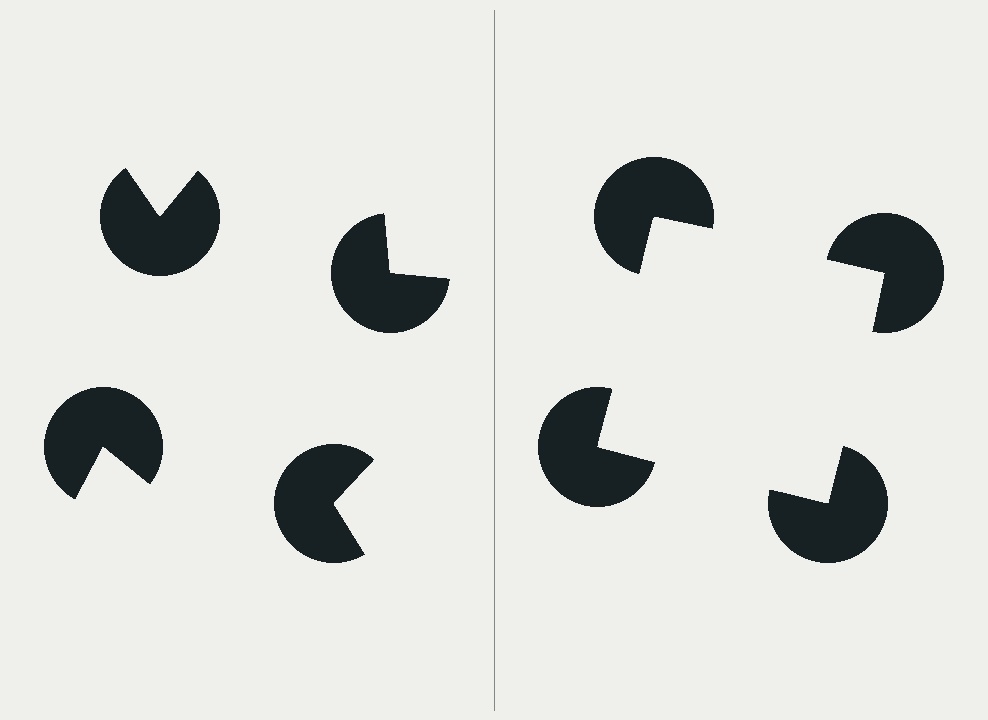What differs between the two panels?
The pac-man discs are positioned identically on both sides; only the wedge orientations differ. On the right they align to a square; on the left they are misaligned.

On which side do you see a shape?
An illusory square appears on the right side. On the left side the wedge cuts are rotated, so no coherent shape forms.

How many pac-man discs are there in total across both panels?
8 — 4 on each side.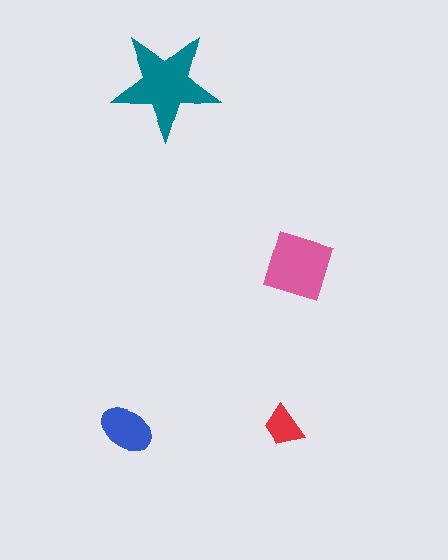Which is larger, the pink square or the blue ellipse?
The pink square.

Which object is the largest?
The teal star.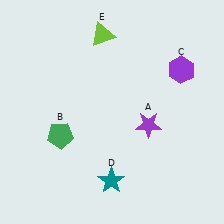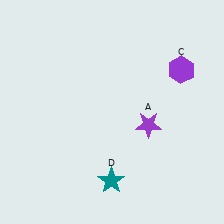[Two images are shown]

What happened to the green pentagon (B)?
The green pentagon (B) was removed in Image 2. It was in the bottom-left area of Image 1.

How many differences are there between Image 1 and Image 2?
There are 2 differences between the two images.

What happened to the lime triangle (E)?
The lime triangle (E) was removed in Image 2. It was in the top-left area of Image 1.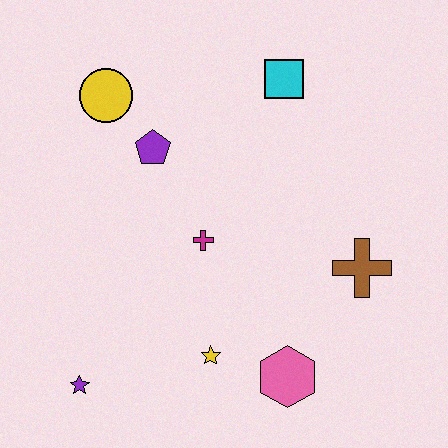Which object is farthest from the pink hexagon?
The yellow circle is farthest from the pink hexagon.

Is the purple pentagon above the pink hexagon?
Yes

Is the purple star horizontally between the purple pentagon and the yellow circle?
No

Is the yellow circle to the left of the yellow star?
Yes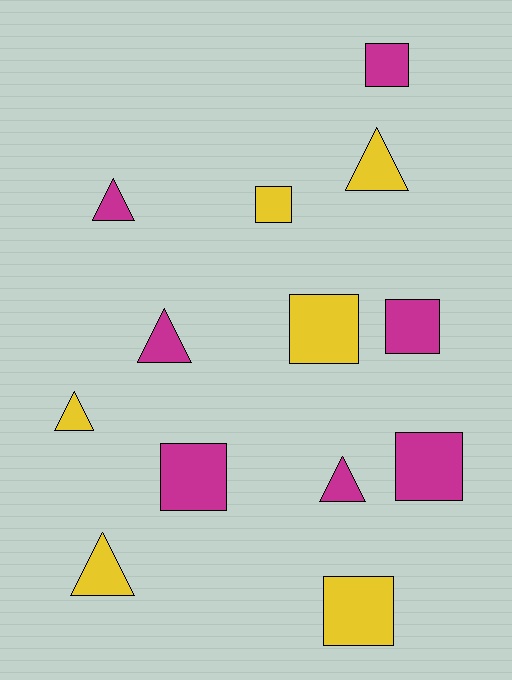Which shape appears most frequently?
Square, with 7 objects.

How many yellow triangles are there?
There are 3 yellow triangles.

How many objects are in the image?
There are 13 objects.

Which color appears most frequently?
Magenta, with 7 objects.